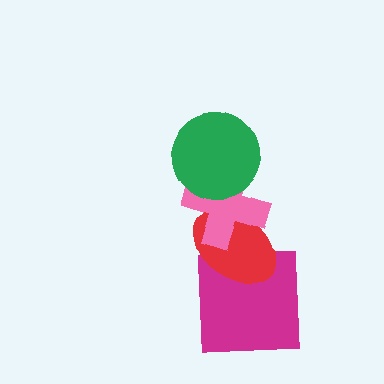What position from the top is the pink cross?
The pink cross is 2nd from the top.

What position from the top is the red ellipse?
The red ellipse is 3rd from the top.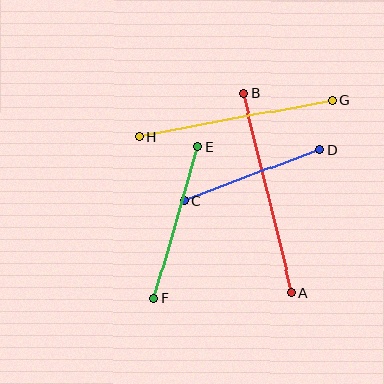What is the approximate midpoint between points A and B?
The midpoint is at approximately (267, 193) pixels.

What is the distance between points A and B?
The distance is approximately 204 pixels.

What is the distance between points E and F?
The distance is approximately 158 pixels.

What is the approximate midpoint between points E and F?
The midpoint is at approximately (176, 222) pixels.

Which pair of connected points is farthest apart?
Points A and B are farthest apart.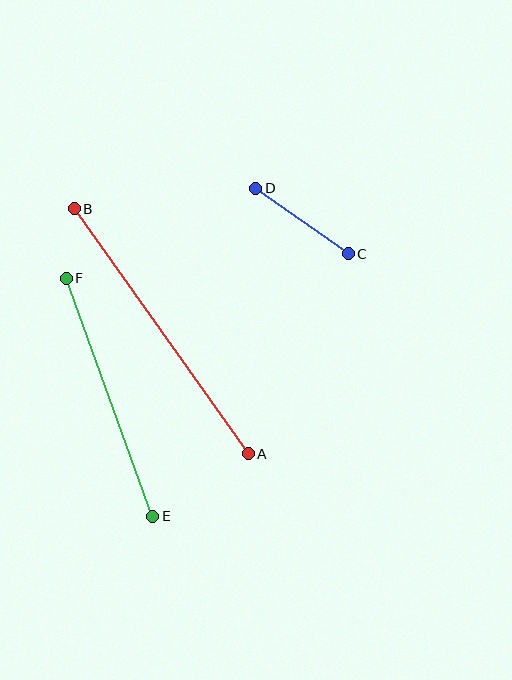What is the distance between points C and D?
The distance is approximately 114 pixels.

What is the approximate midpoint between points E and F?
The midpoint is at approximately (109, 397) pixels.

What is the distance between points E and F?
The distance is approximately 253 pixels.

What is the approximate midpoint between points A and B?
The midpoint is at approximately (161, 331) pixels.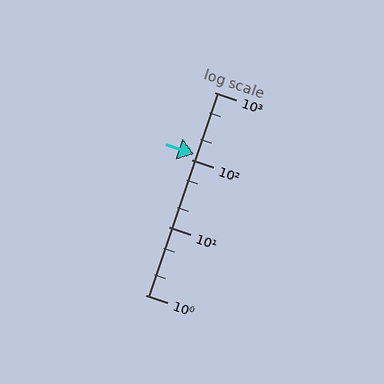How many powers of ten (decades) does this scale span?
The scale spans 3 decades, from 1 to 1000.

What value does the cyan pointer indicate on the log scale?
The pointer indicates approximately 120.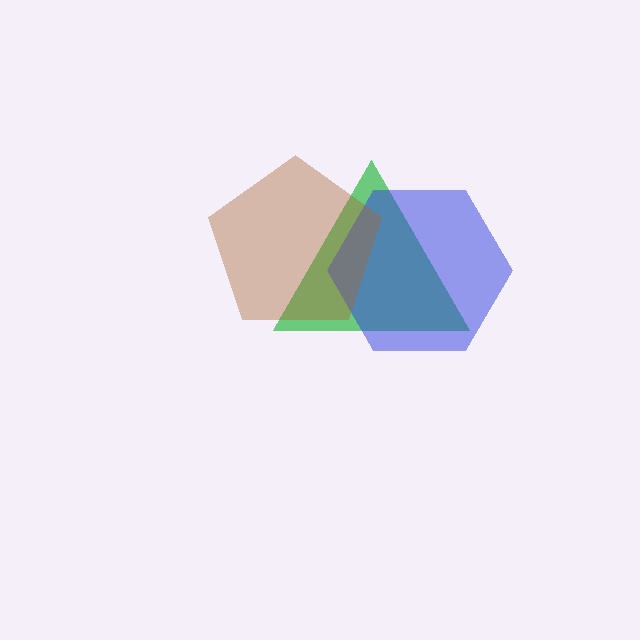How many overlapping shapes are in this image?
There are 3 overlapping shapes in the image.